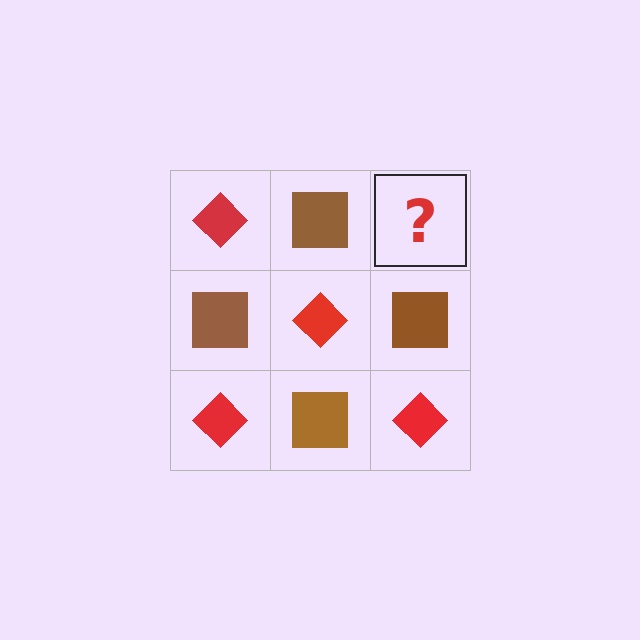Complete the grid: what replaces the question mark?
The question mark should be replaced with a red diamond.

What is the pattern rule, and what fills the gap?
The rule is that it alternates red diamond and brown square in a checkerboard pattern. The gap should be filled with a red diamond.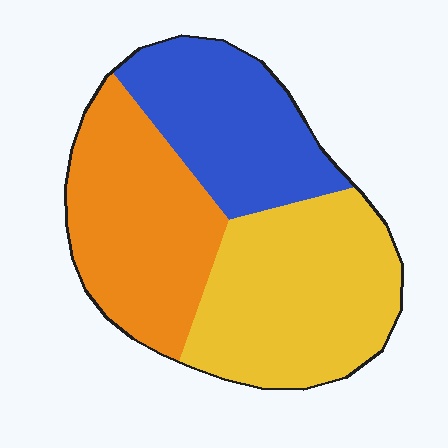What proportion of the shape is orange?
Orange covers around 35% of the shape.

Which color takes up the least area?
Blue, at roughly 30%.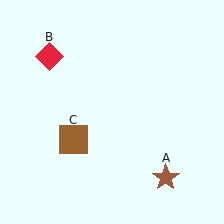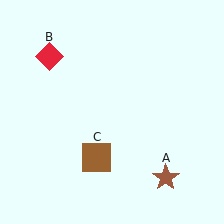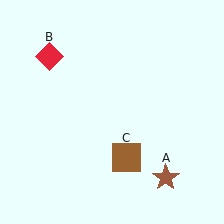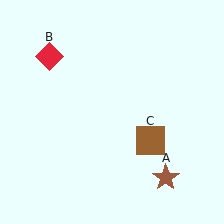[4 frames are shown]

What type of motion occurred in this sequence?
The brown square (object C) rotated counterclockwise around the center of the scene.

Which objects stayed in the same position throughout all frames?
Brown star (object A) and red diamond (object B) remained stationary.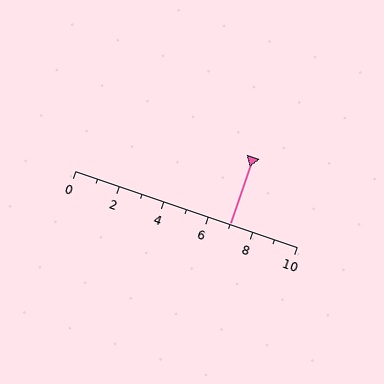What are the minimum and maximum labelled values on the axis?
The axis runs from 0 to 10.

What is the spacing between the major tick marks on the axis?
The major ticks are spaced 2 apart.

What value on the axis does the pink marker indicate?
The marker indicates approximately 7.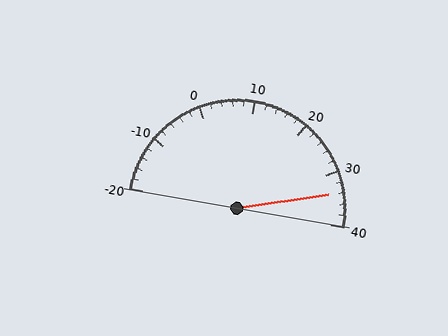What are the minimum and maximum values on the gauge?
The gauge ranges from -20 to 40.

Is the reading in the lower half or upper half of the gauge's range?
The reading is in the upper half of the range (-20 to 40).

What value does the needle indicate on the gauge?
The needle indicates approximately 34.